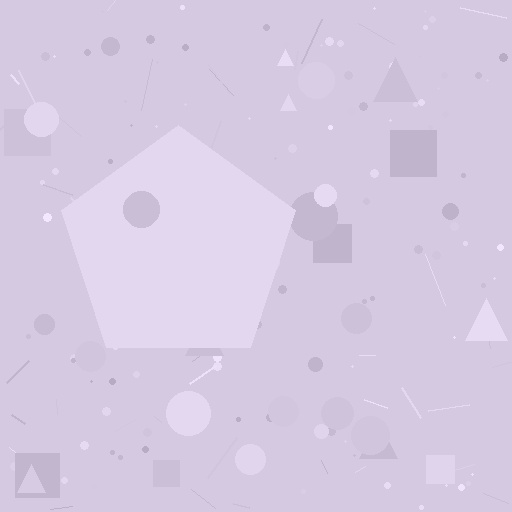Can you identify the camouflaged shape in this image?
The camouflaged shape is a pentagon.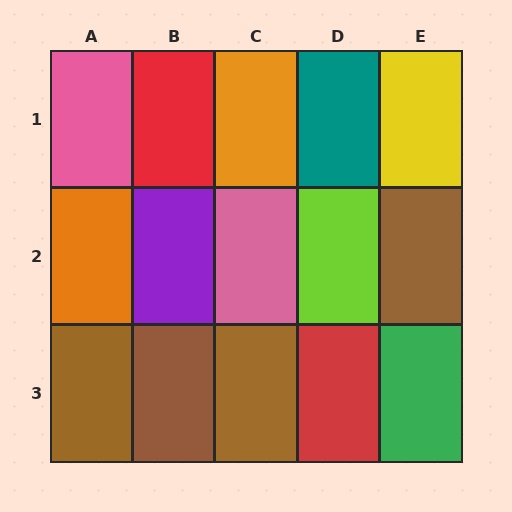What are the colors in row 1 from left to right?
Pink, red, orange, teal, yellow.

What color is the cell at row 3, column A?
Brown.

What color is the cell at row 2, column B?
Purple.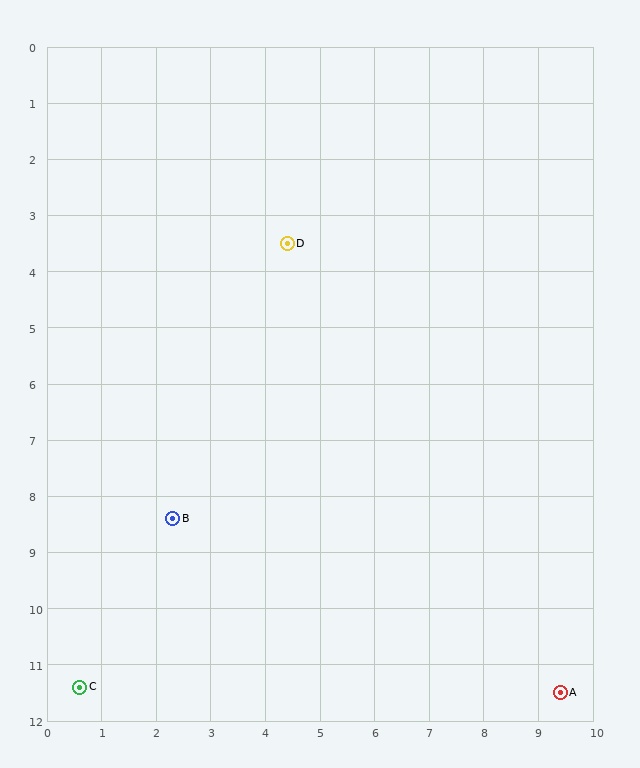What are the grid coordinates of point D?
Point D is at approximately (4.4, 3.5).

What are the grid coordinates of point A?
Point A is at approximately (9.4, 11.5).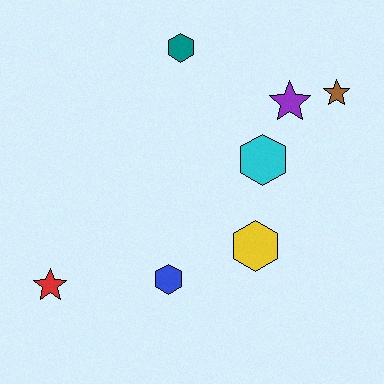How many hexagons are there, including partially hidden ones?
There are 4 hexagons.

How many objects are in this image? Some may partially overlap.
There are 7 objects.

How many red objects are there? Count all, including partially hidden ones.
There is 1 red object.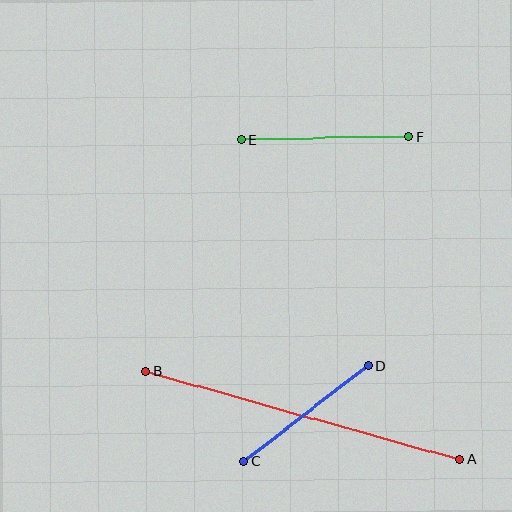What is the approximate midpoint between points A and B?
The midpoint is at approximately (303, 415) pixels.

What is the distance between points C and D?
The distance is approximately 157 pixels.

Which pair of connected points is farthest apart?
Points A and B are farthest apart.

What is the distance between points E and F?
The distance is approximately 167 pixels.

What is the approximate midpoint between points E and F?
The midpoint is at approximately (325, 138) pixels.